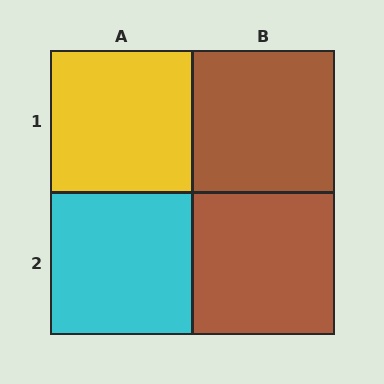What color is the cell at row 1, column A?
Yellow.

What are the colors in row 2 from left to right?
Cyan, brown.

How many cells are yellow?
1 cell is yellow.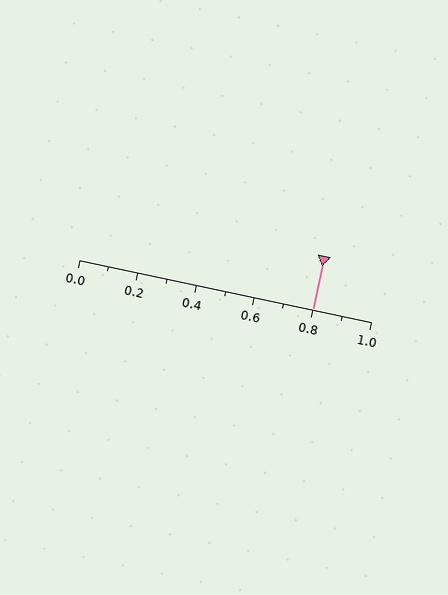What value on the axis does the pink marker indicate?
The marker indicates approximately 0.8.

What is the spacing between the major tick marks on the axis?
The major ticks are spaced 0.2 apart.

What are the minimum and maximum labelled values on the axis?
The axis runs from 0.0 to 1.0.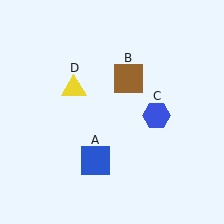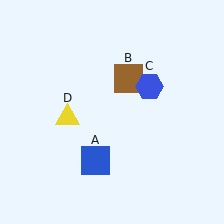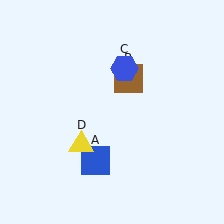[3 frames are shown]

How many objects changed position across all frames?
2 objects changed position: blue hexagon (object C), yellow triangle (object D).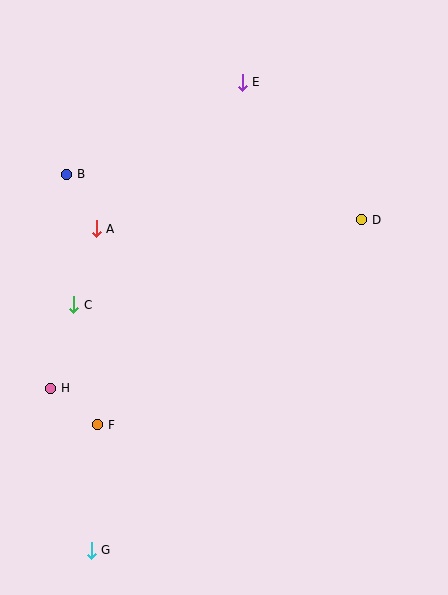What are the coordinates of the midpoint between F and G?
The midpoint between F and G is at (95, 487).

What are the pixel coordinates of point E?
Point E is at (242, 82).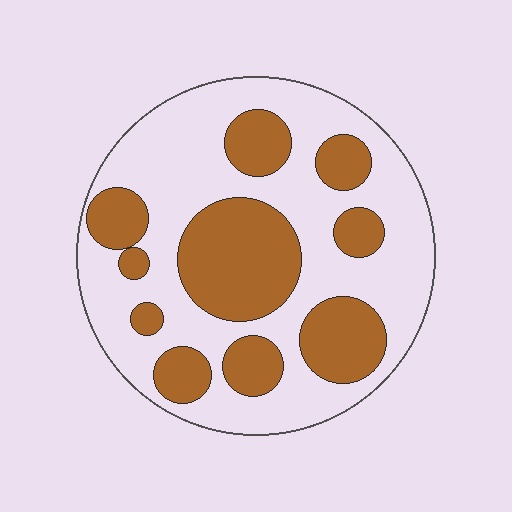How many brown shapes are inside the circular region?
10.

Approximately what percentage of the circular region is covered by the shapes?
Approximately 35%.